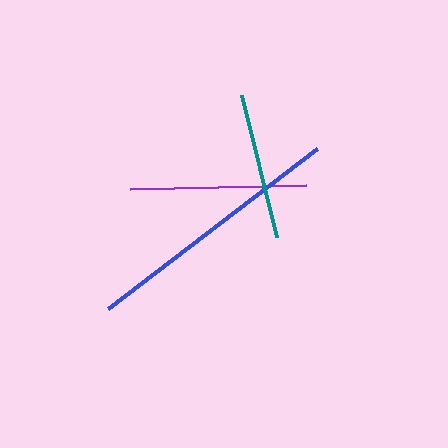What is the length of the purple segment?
The purple segment is approximately 176 pixels long.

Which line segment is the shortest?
The teal line is the shortest at approximately 147 pixels.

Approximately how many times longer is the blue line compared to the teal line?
The blue line is approximately 1.8 times the length of the teal line.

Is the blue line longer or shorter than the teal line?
The blue line is longer than the teal line.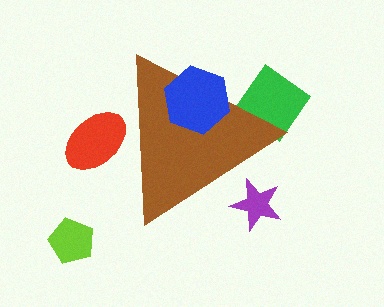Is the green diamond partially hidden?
Yes, the green diamond is partially hidden behind the brown triangle.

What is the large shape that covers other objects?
A brown triangle.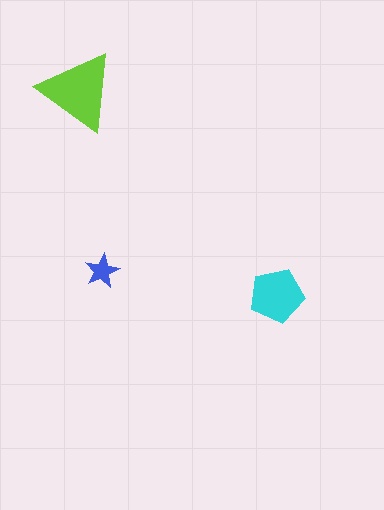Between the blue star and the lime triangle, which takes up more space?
The lime triangle.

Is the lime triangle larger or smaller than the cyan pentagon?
Larger.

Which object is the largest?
The lime triangle.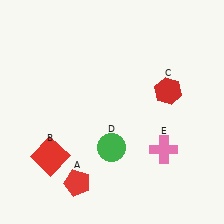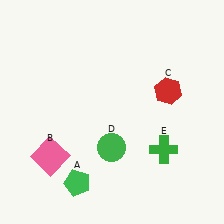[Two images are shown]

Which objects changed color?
A changed from red to green. B changed from red to pink. E changed from pink to green.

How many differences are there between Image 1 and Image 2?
There are 3 differences between the two images.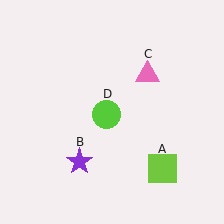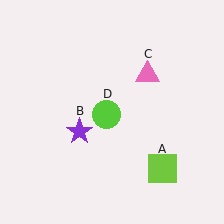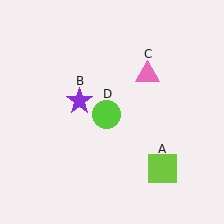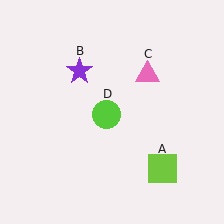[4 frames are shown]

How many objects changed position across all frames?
1 object changed position: purple star (object B).